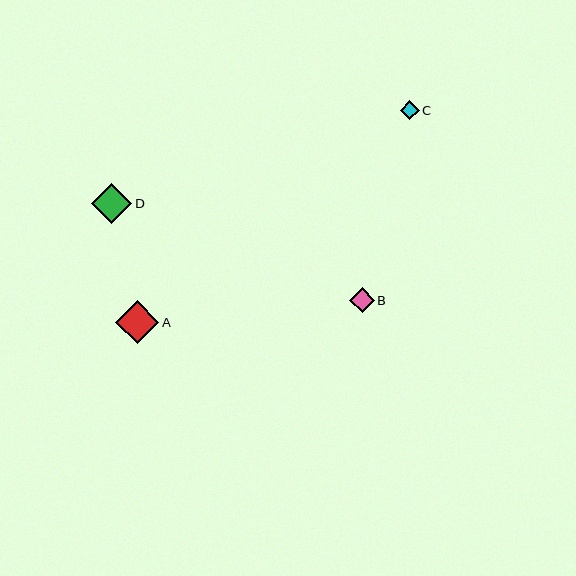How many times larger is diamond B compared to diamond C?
Diamond B is approximately 1.3 times the size of diamond C.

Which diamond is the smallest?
Diamond C is the smallest with a size of approximately 19 pixels.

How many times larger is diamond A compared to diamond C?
Diamond A is approximately 2.3 times the size of diamond C.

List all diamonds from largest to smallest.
From largest to smallest: A, D, B, C.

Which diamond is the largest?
Diamond A is the largest with a size of approximately 43 pixels.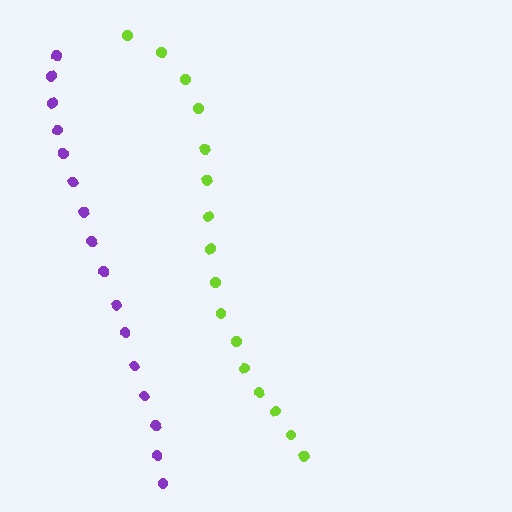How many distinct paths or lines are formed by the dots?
There are 2 distinct paths.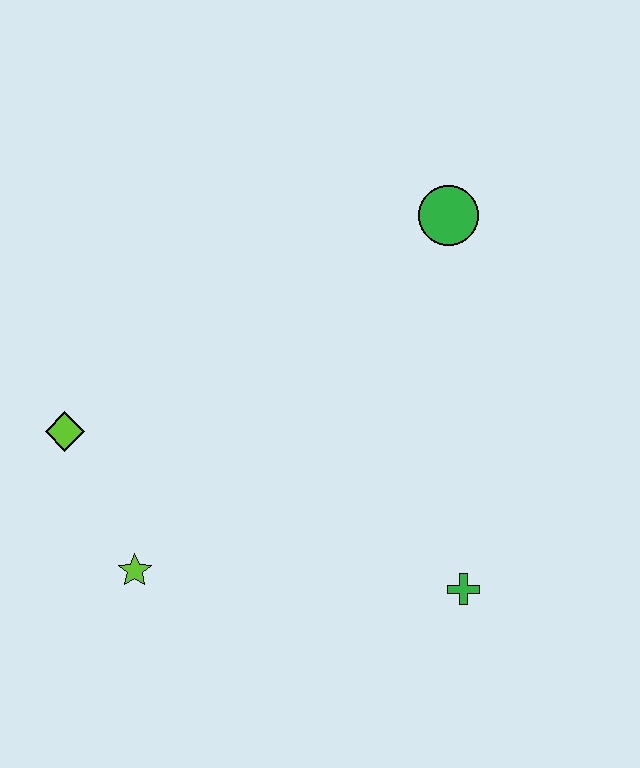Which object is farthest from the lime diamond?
The green circle is farthest from the lime diamond.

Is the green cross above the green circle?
No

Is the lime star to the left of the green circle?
Yes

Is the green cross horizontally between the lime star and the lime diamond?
No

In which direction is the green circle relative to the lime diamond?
The green circle is to the right of the lime diamond.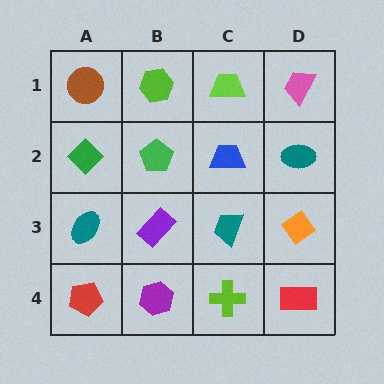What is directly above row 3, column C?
A blue trapezoid.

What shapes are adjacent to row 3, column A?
A green diamond (row 2, column A), a red pentagon (row 4, column A), a purple rectangle (row 3, column B).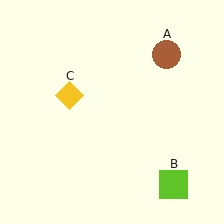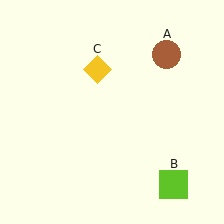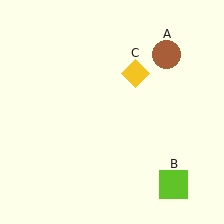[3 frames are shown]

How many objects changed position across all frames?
1 object changed position: yellow diamond (object C).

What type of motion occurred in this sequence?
The yellow diamond (object C) rotated clockwise around the center of the scene.